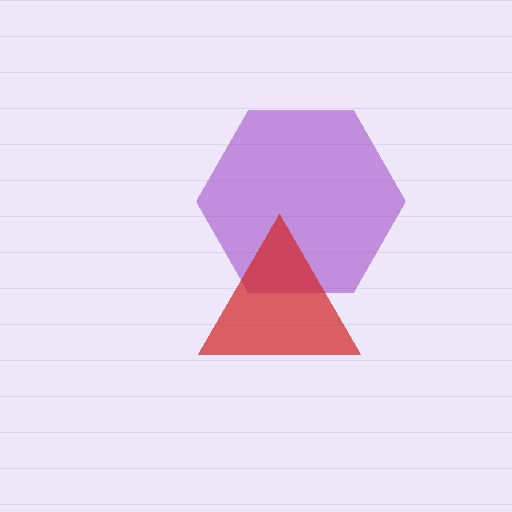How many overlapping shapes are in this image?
There are 2 overlapping shapes in the image.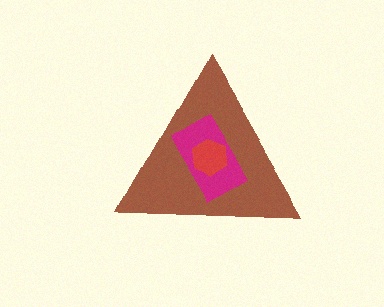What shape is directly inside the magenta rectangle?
The red hexagon.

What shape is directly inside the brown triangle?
The magenta rectangle.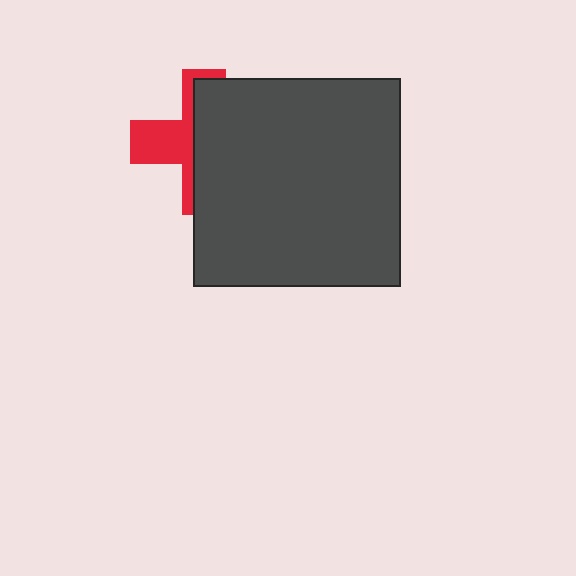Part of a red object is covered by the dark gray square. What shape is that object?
It is a cross.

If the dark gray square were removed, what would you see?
You would see the complete red cross.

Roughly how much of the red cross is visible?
A small part of it is visible (roughly 39%).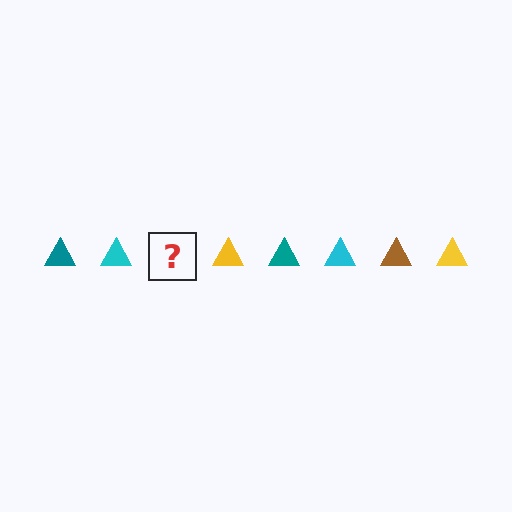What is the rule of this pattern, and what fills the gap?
The rule is that the pattern cycles through teal, cyan, brown, yellow triangles. The gap should be filled with a brown triangle.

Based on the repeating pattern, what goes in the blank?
The blank should be a brown triangle.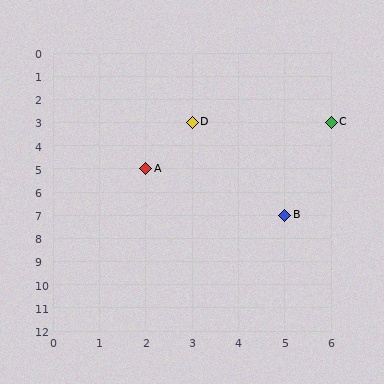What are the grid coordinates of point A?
Point A is at grid coordinates (2, 5).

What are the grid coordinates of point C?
Point C is at grid coordinates (6, 3).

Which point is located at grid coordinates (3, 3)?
Point D is at (3, 3).